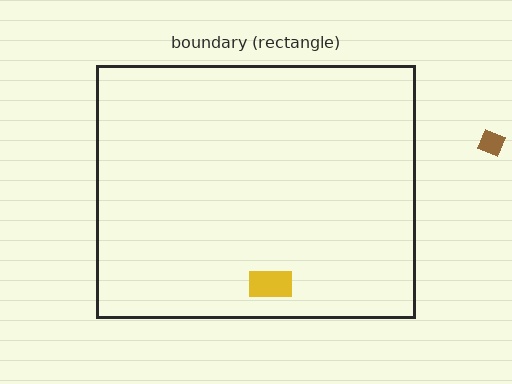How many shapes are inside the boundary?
1 inside, 1 outside.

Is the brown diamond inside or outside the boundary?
Outside.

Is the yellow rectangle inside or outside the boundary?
Inside.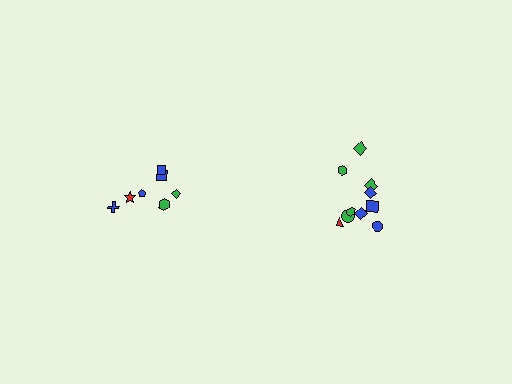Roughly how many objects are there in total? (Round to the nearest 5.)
Roughly 15 objects in total.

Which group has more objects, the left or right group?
The right group.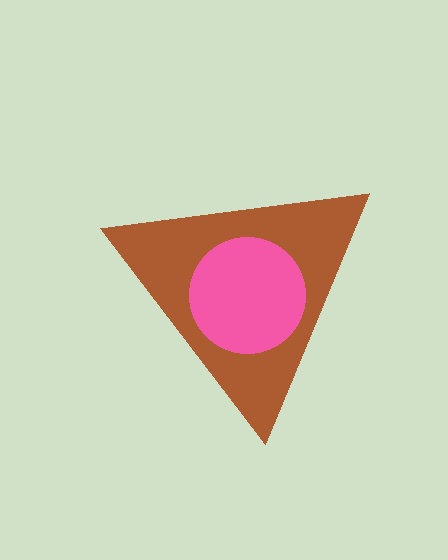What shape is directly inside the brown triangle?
The pink circle.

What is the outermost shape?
The brown triangle.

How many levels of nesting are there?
2.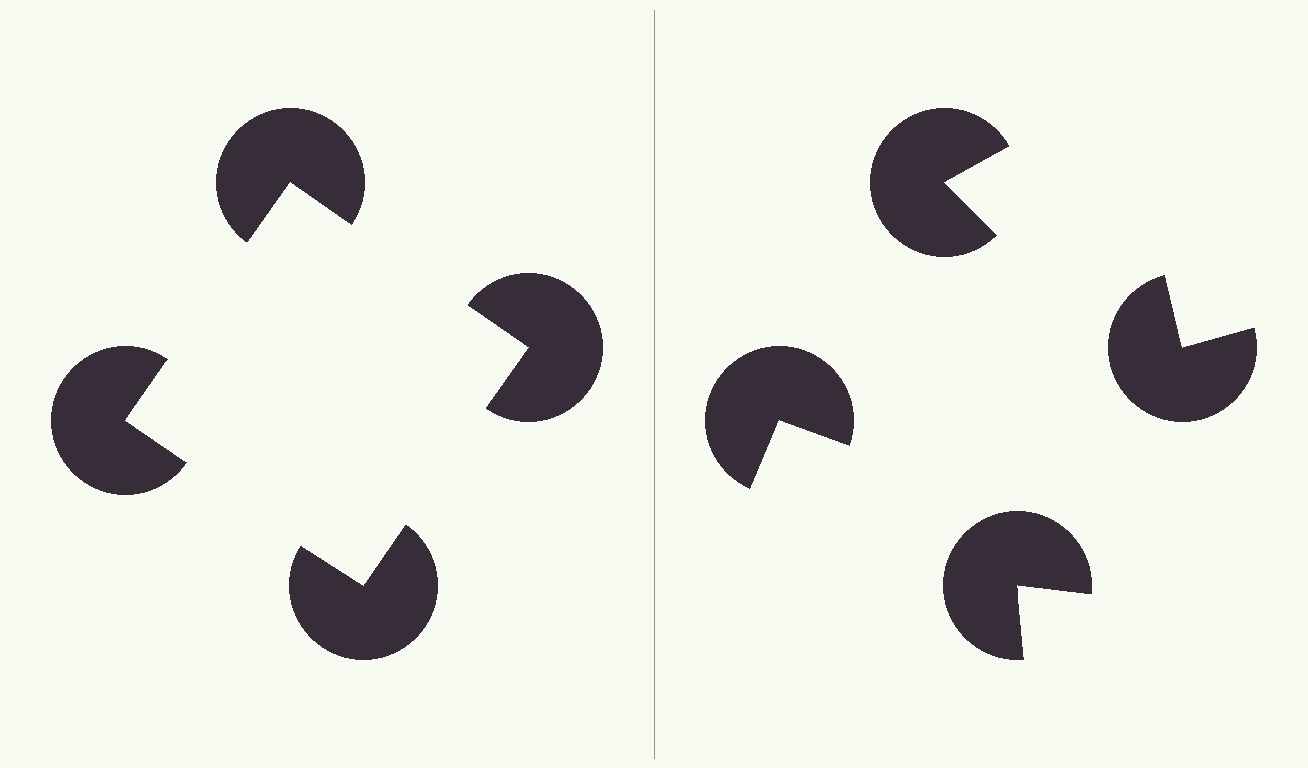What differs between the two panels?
The pac-man discs are positioned identically on both sides; only the wedge orientations differ. On the left they align to a square; on the right they are misaligned.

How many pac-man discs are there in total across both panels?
8 — 4 on each side.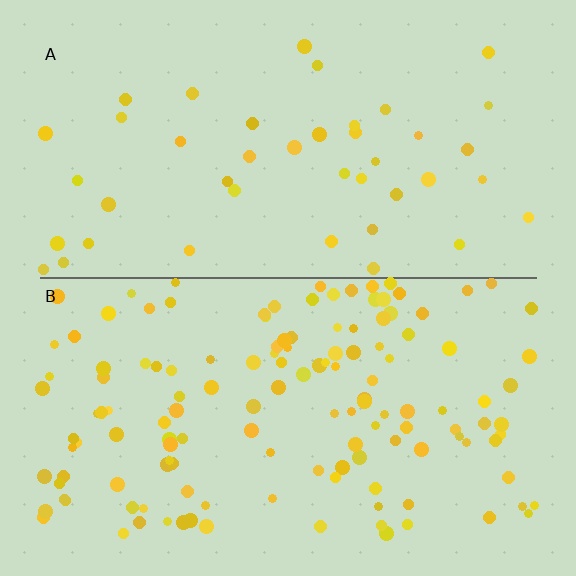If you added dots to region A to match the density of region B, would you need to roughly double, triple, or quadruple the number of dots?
Approximately triple.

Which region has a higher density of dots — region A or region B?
B (the bottom).